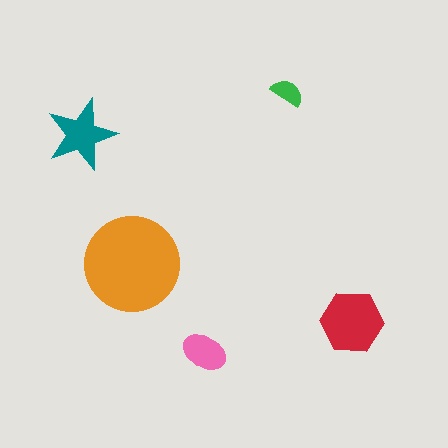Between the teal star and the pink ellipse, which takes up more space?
The teal star.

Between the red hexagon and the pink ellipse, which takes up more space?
The red hexagon.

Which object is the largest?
The orange circle.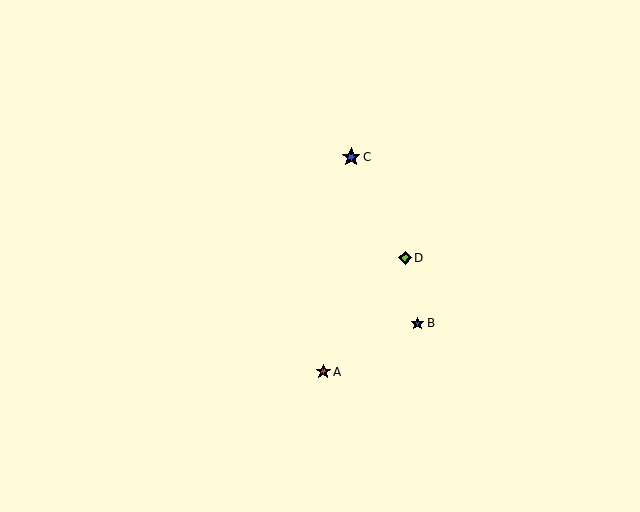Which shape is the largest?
The blue star (labeled C) is the largest.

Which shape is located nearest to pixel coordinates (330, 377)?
The red star (labeled A) at (323, 372) is nearest to that location.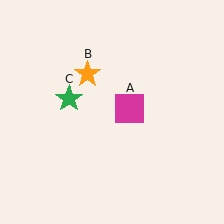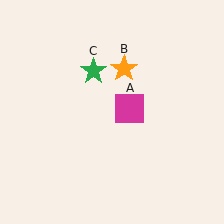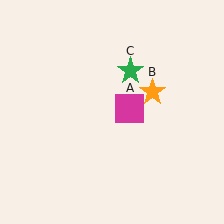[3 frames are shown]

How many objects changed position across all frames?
2 objects changed position: orange star (object B), green star (object C).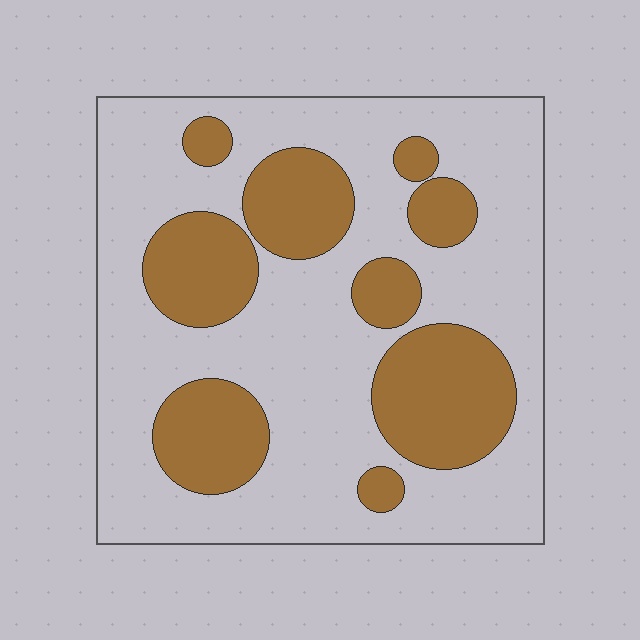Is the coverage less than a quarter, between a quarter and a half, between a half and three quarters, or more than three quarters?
Between a quarter and a half.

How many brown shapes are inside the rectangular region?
9.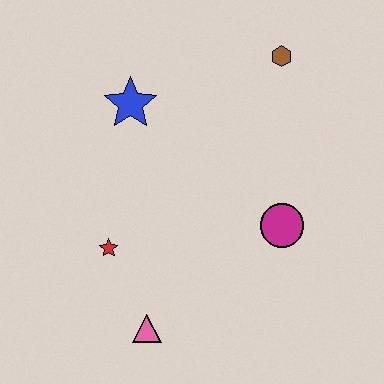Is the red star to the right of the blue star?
No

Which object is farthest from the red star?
The brown hexagon is farthest from the red star.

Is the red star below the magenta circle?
Yes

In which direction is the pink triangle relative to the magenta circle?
The pink triangle is to the left of the magenta circle.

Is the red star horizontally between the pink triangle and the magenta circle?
No